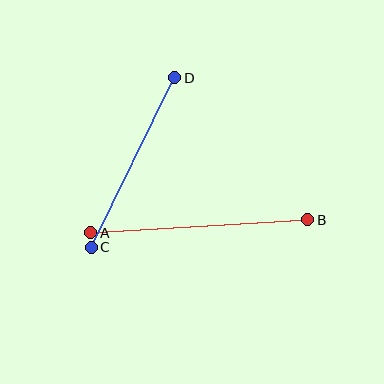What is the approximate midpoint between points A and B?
The midpoint is at approximately (199, 226) pixels.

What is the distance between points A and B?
The distance is approximately 217 pixels.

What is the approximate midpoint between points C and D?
The midpoint is at approximately (133, 162) pixels.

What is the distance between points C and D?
The distance is approximately 189 pixels.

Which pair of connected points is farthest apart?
Points A and B are farthest apart.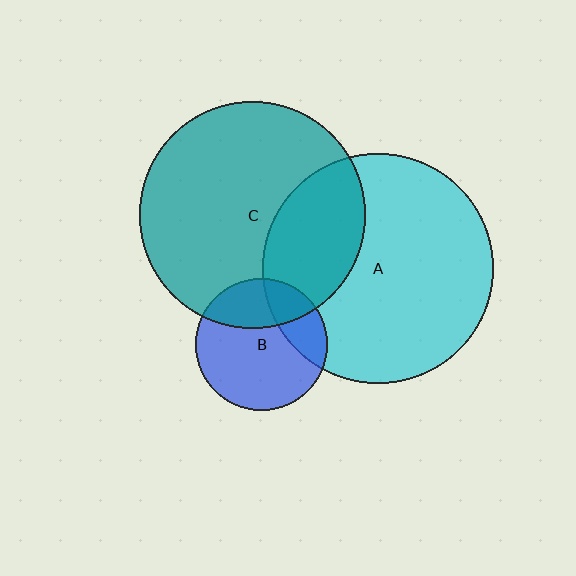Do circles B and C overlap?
Yes.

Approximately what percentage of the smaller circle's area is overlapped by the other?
Approximately 30%.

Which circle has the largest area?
Circle A (cyan).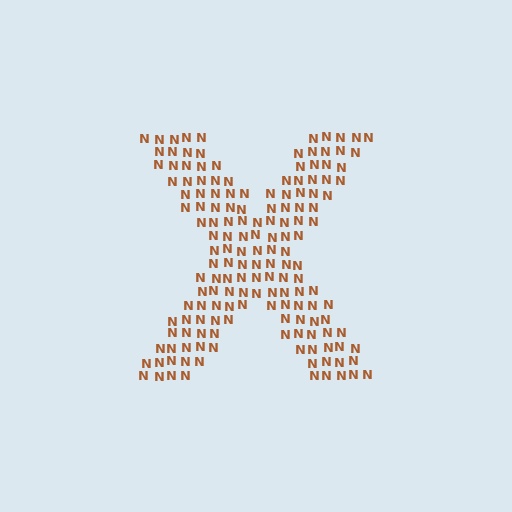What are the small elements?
The small elements are letter N's.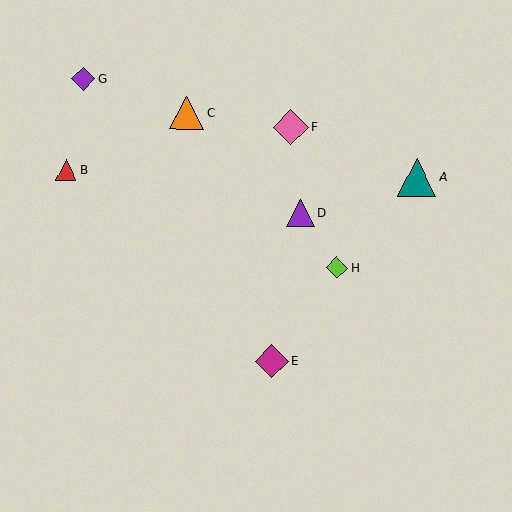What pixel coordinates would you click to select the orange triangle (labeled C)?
Click at (187, 113) to select the orange triangle C.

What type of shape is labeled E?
Shape E is a magenta diamond.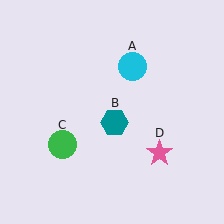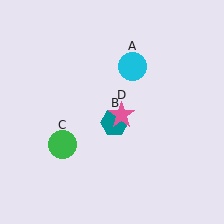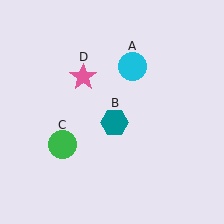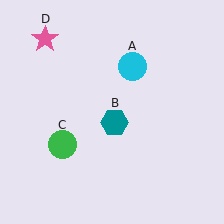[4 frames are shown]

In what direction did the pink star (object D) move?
The pink star (object D) moved up and to the left.